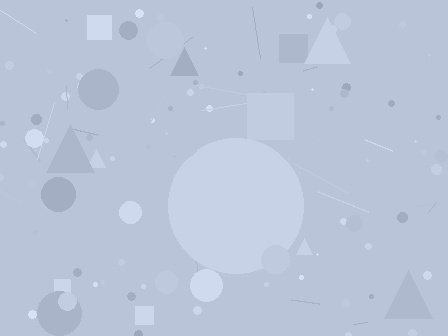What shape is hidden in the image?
A circle is hidden in the image.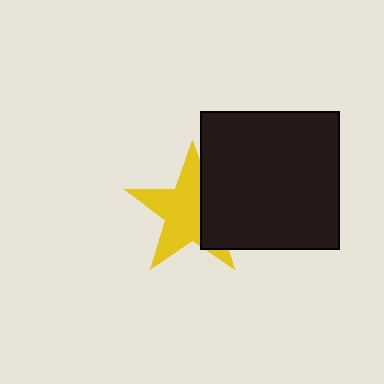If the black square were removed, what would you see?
You would see the complete yellow star.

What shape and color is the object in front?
The object in front is a black square.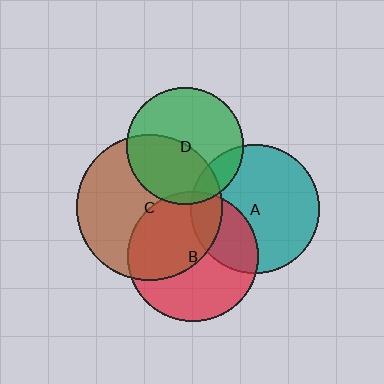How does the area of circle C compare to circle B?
Approximately 1.2 times.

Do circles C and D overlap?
Yes.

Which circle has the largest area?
Circle C (brown).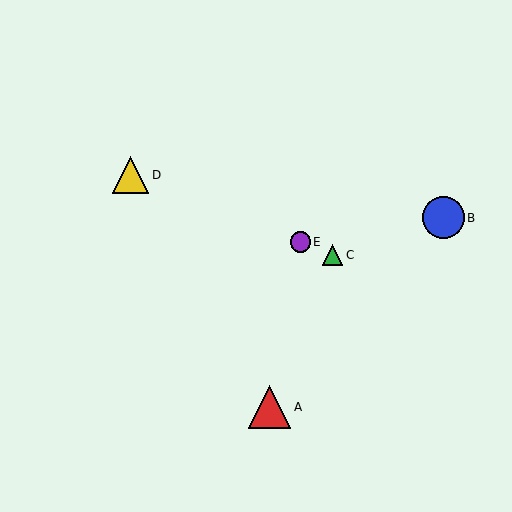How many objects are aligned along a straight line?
3 objects (C, D, E) are aligned along a straight line.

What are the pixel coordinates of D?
Object D is at (131, 175).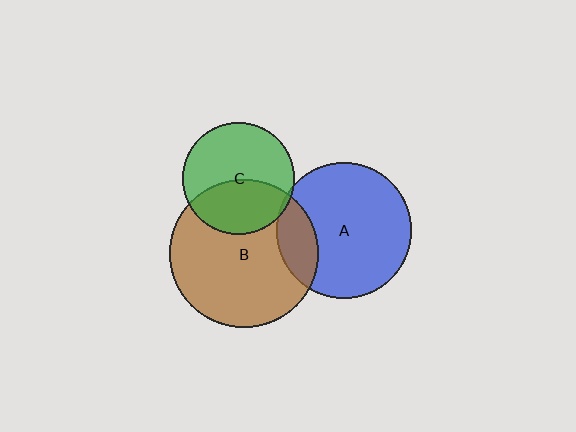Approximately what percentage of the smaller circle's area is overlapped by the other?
Approximately 20%.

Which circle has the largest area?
Circle B (brown).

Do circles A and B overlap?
Yes.